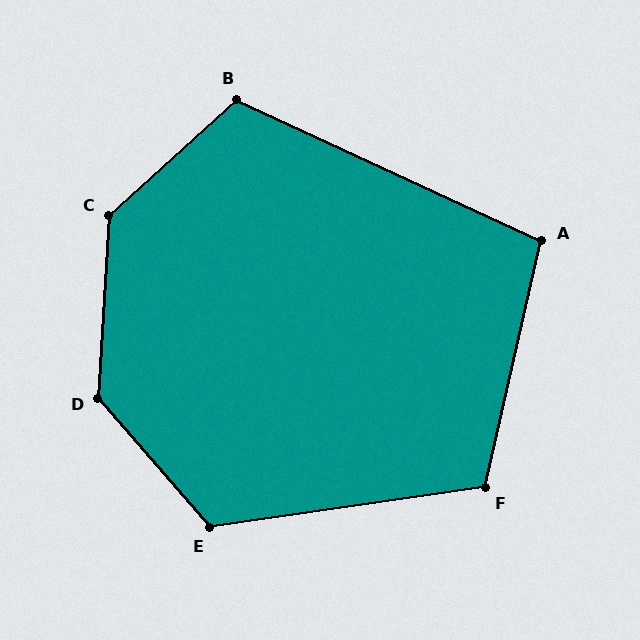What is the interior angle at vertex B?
Approximately 113 degrees (obtuse).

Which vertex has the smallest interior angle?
A, at approximately 102 degrees.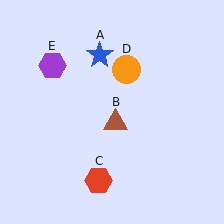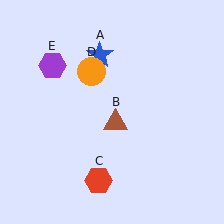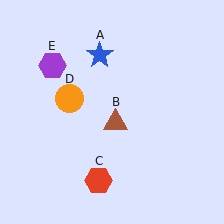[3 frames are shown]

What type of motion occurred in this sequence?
The orange circle (object D) rotated counterclockwise around the center of the scene.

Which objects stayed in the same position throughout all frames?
Blue star (object A) and brown triangle (object B) and red hexagon (object C) and purple hexagon (object E) remained stationary.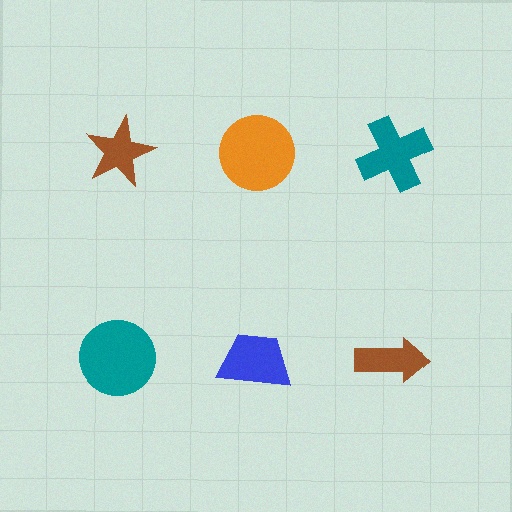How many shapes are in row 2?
3 shapes.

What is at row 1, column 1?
A brown star.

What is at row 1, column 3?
A teal cross.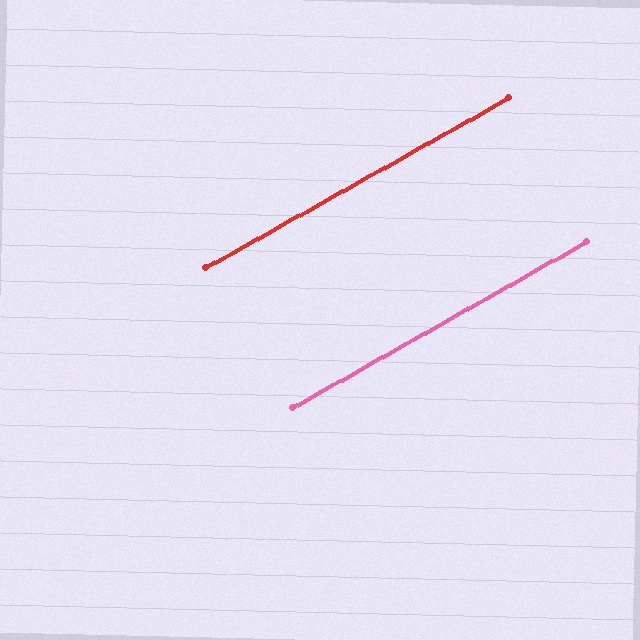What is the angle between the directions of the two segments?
Approximately 0 degrees.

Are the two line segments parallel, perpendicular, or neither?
Parallel — their directions differ by only 0.1°.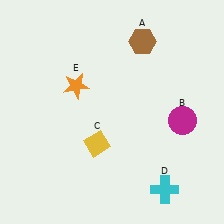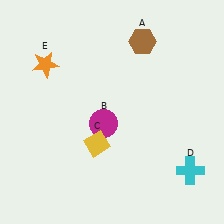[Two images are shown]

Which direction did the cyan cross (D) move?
The cyan cross (D) moved right.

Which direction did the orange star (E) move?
The orange star (E) moved left.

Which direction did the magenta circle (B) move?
The magenta circle (B) moved left.